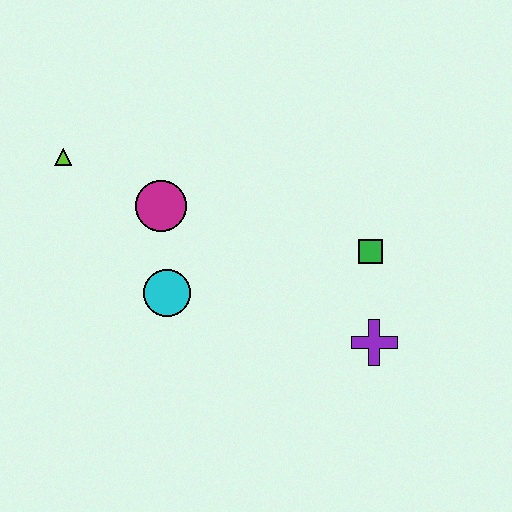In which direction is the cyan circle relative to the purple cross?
The cyan circle is to the left of the purple cross.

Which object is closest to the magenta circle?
The cyan circle is closest to the magenta circle.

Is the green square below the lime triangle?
Yes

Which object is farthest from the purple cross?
The lime triangle is farthest from the purple cross.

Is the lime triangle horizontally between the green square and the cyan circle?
No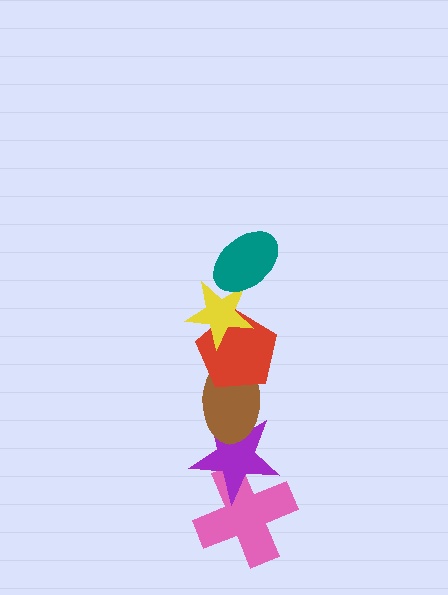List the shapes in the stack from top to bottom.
From top to bottom: the teal ellipse, the yellow star, the red pentagon, the brown ellipse, the purple star, the pink cross.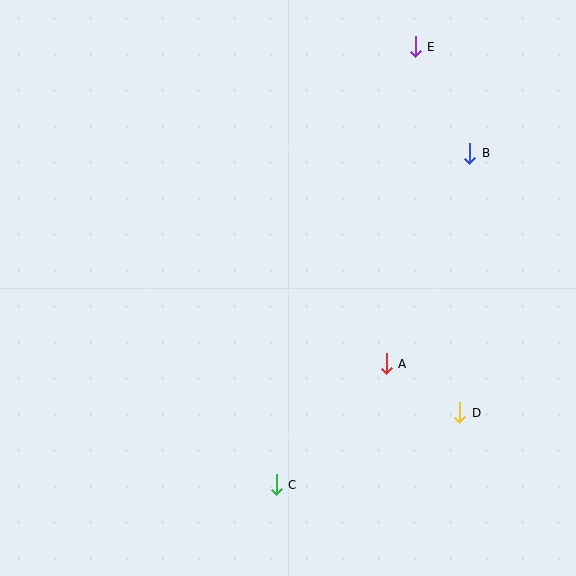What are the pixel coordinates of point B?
Point B is at (470, 153).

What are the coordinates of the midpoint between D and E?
The midpoint between D and E is at (438, 230).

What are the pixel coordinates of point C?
Point C is at (276, 485).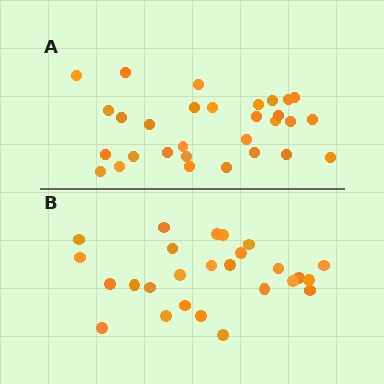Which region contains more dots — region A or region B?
Region A (the top region) has more dots.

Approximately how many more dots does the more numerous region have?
Region A has about 4 more dots than region B.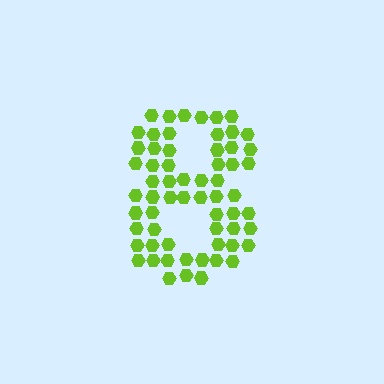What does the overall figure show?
The overall figure shows the digit 8.